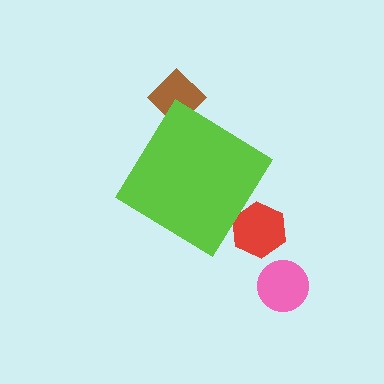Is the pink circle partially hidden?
No, the pink circle is fully visible.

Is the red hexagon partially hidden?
Yes, the red hexagon is partially hidden behind the lime diamond.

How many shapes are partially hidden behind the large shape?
2 shapes are partially hidden.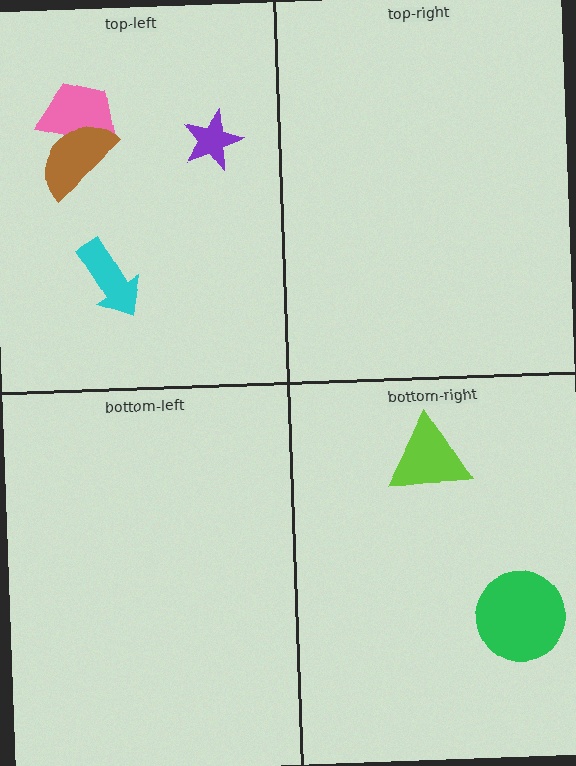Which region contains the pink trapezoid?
The top-left region.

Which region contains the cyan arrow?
The top-left region.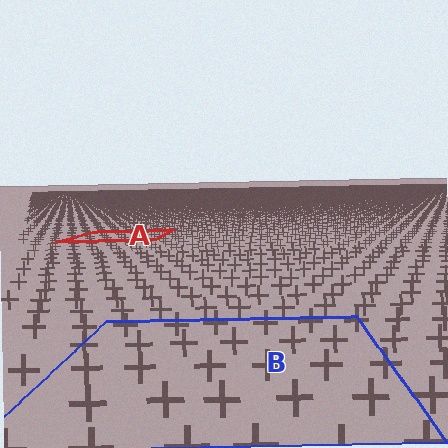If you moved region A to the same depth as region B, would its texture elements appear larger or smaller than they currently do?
They would appear larger. At a closer depth, the same texture elements are projected at a bigger on-screen size.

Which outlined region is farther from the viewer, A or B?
Region A is farther from the viewer — the texture elements inside it appear smaller and more densely packed.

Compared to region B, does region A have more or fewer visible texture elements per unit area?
Region A has more texture elements per unit area — they are packed more densely because it is farther away.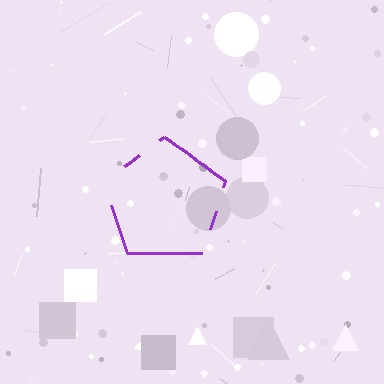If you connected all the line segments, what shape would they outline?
They would outline a pentagon.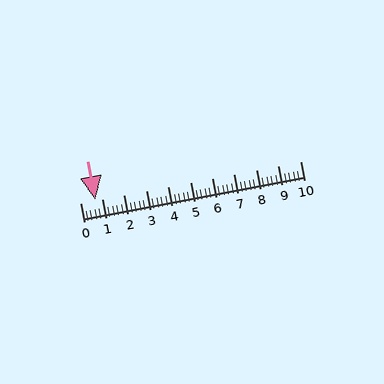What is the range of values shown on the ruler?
The ruler shows values from 0 to 10.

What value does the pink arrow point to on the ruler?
The pink arrow points to approximately 0.7.